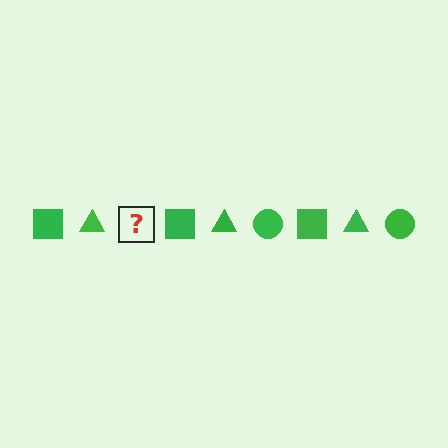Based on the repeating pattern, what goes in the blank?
The blank should be a green circle.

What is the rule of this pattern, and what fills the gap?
The rule is that the pattern cycles through square, triangle, circle shapes in green. The gap should be filled with a green circle.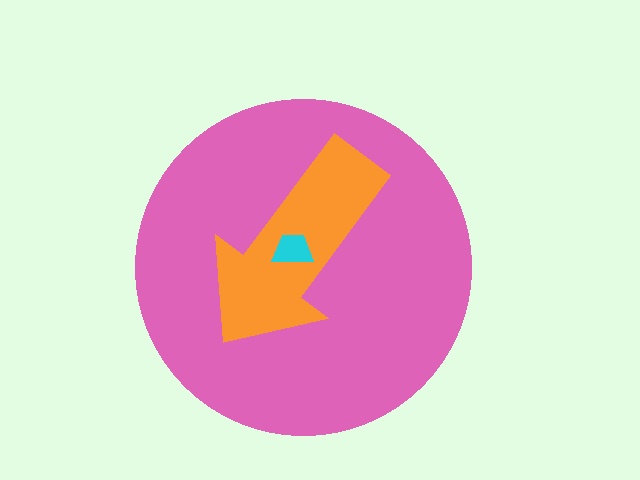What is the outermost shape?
The pink circle.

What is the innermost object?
The cyan trapezoid.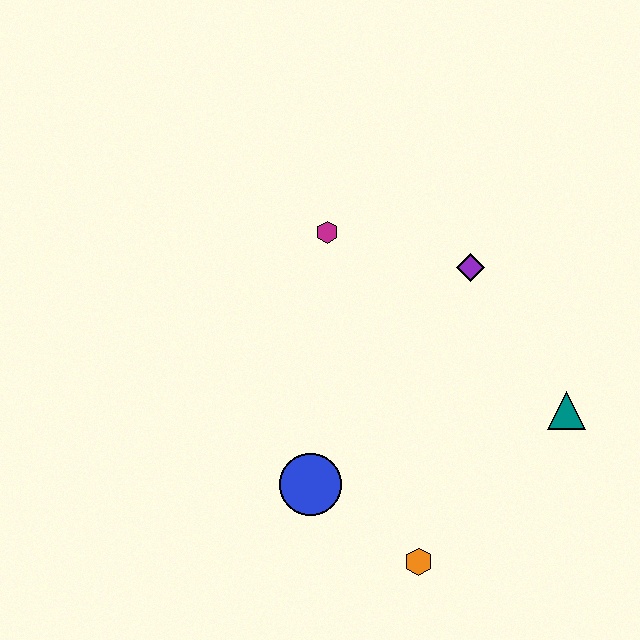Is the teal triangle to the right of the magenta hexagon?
Yes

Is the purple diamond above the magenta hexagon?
No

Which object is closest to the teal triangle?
The purple diamond is closest to the teal triangle.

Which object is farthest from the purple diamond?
The orange hexagon is farthest from the purple diamond.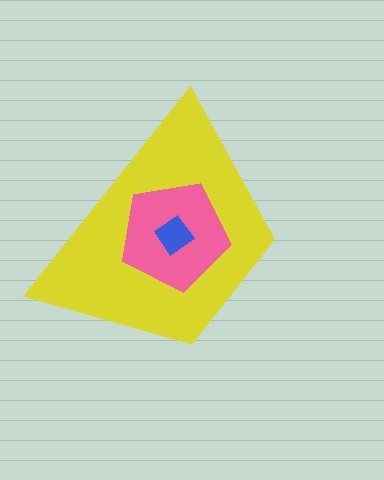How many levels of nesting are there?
3.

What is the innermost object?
The blue diamond.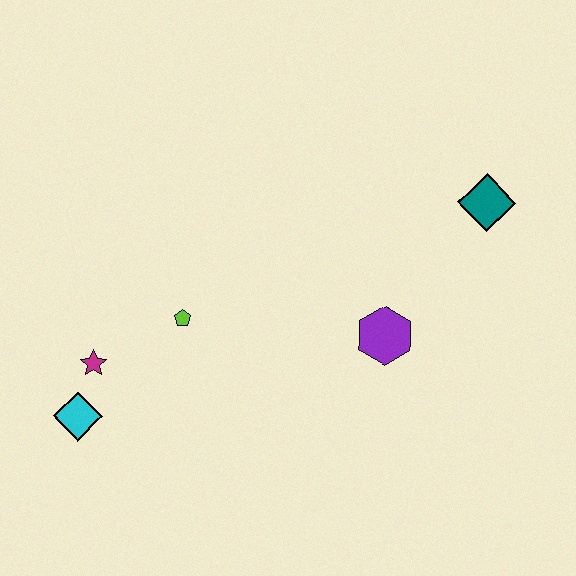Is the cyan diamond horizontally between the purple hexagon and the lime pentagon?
No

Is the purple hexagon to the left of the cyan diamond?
No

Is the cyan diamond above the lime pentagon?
No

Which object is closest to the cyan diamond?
The magenta star is closest to the cyan diamond.